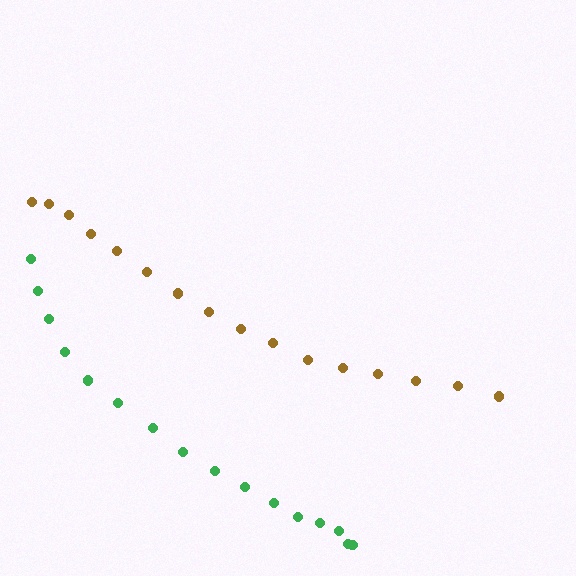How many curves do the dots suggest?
There are 2 distinct paths.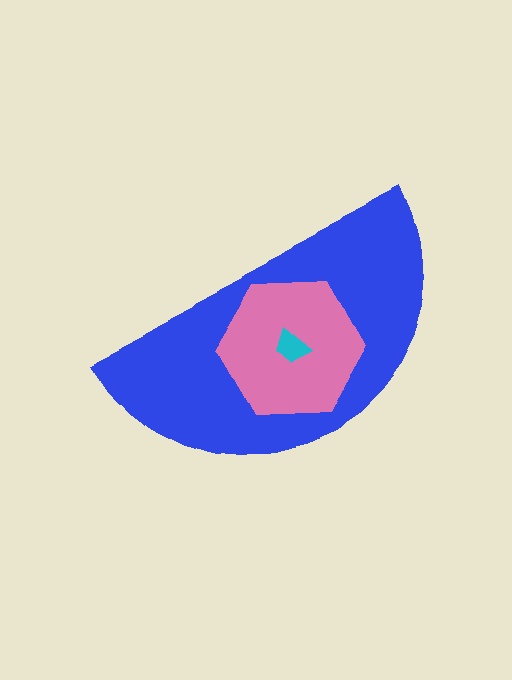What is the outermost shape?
The blue semicircle.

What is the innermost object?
The cyan trapezoid.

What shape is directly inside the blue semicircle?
The pink hexagon.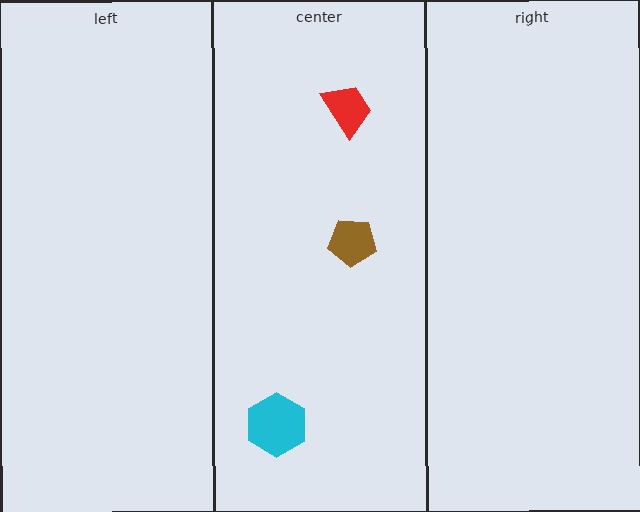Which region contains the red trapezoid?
The center region.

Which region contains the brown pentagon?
The center region.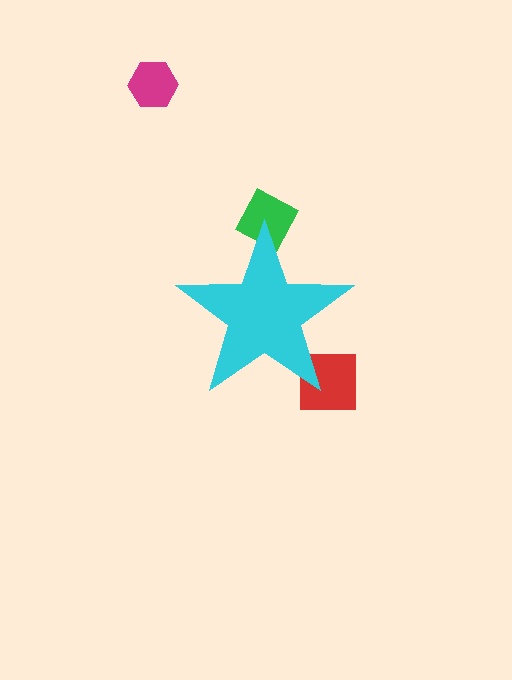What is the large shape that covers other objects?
A cyan star.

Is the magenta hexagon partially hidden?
No, the magenta hexagon is fully visible.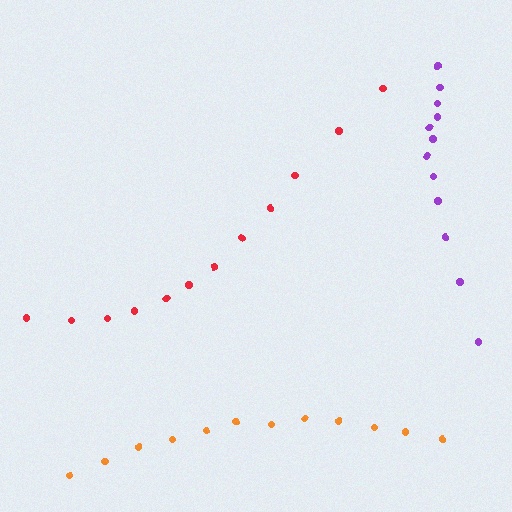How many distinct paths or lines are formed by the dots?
There are 3 distinct paths.